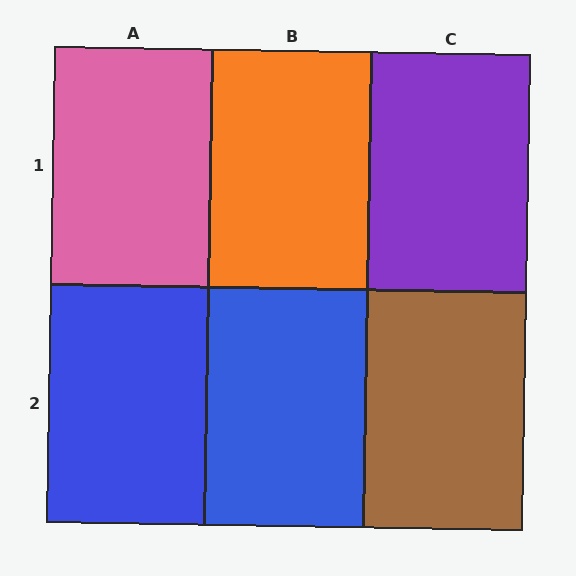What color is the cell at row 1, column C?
Purple.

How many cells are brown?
1 cell is brown.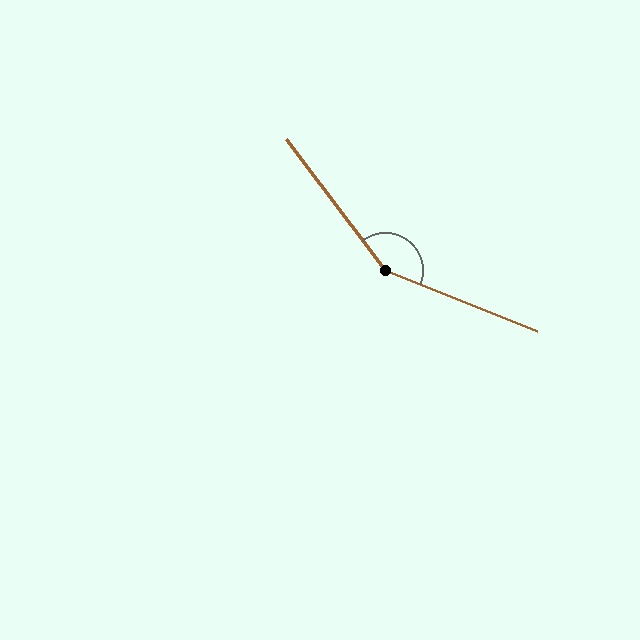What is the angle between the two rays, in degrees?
Approximately 149 degrees.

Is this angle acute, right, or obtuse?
It is obtuse.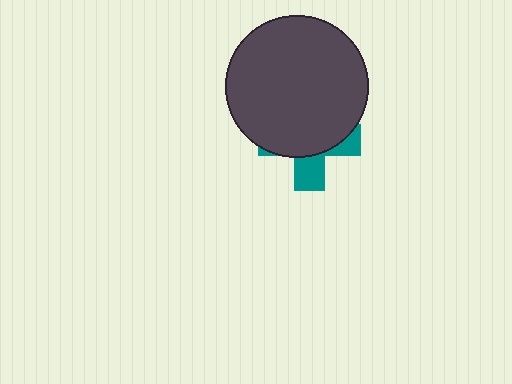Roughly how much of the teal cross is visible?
A small part of it is visible (roughly 32%).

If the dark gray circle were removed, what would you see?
You would see the complete teal cross.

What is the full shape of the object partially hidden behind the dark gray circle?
The partially hidden object is a teal cross.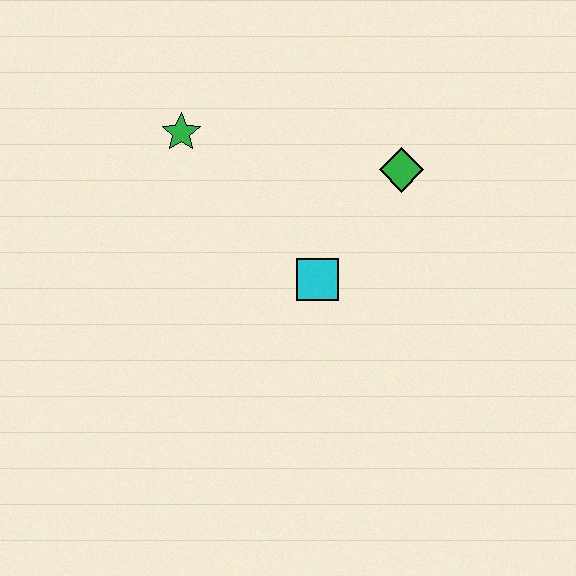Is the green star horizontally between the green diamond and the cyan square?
No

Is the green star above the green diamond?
Yes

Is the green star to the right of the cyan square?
No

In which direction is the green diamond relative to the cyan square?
The green diamond is above the cyan square.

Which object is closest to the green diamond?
The cyan square is closest to the green diamond.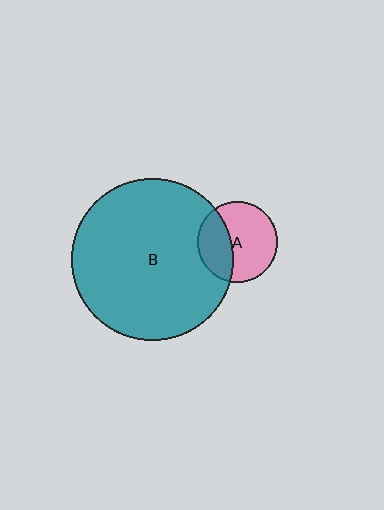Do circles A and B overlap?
Yes.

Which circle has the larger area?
Circle B (teal).